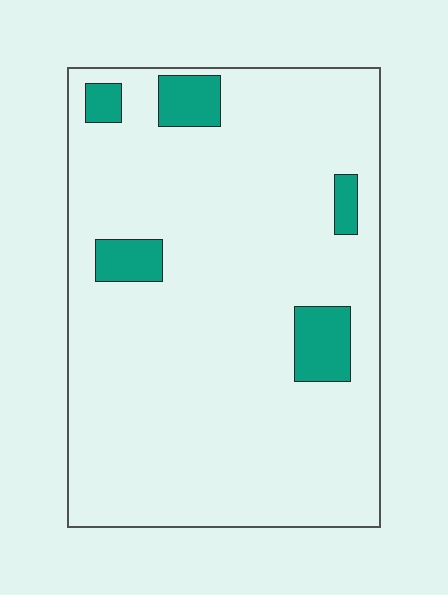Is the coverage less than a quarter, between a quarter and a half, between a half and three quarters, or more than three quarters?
Less than a quarter.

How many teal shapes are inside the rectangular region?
5.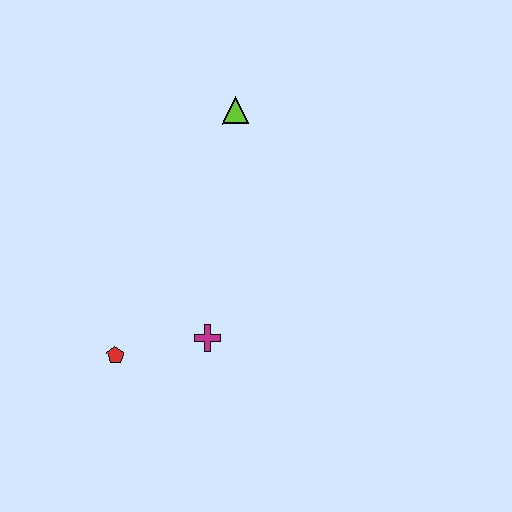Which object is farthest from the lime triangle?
The red pentagon is farthest from the lime triangle.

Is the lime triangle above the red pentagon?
Yes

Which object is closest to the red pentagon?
The magenta cross is closest to the red pentagon.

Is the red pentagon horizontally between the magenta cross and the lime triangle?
No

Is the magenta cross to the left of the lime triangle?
Yes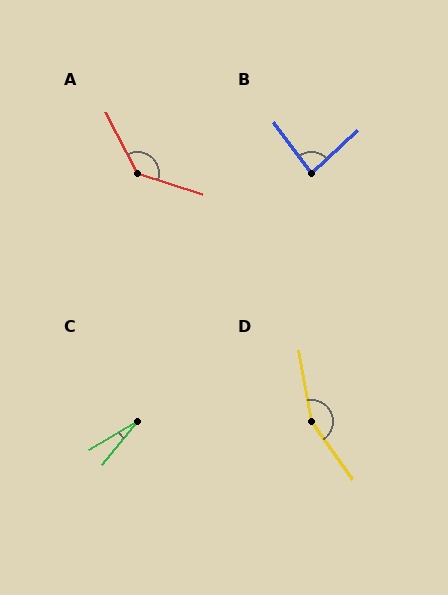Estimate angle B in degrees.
Approximately 83 degrees.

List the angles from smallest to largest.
C (20°), B (83°), A (134°), D (155°).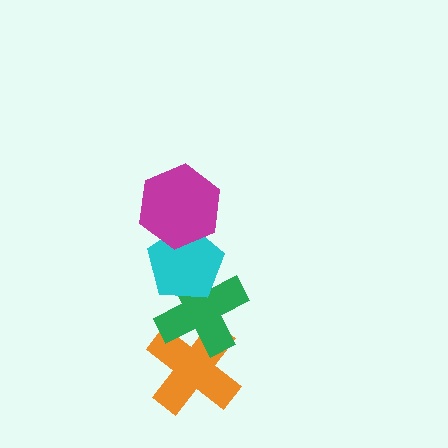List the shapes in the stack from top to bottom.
From top to bottom: the magenta hexagon, the cyan pentagon, the green cross, the orange cross.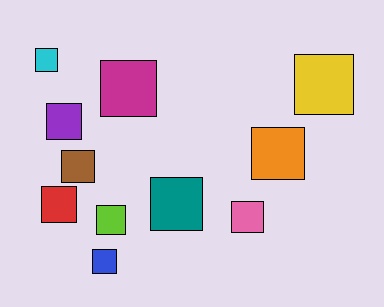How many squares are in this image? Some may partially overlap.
There are 11 squares.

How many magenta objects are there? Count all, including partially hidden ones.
There is 1 magenta object.